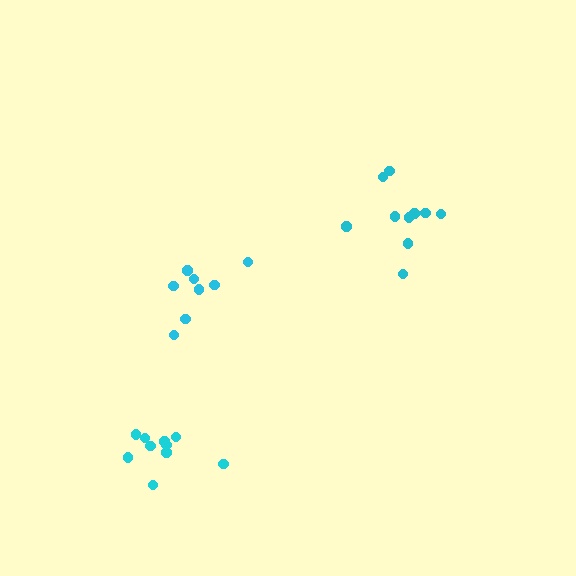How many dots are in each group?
Group 1: 10 dots, Group 2: 8 dots, Group 3: 10 dots (28 total).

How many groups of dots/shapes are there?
There are 3 groups.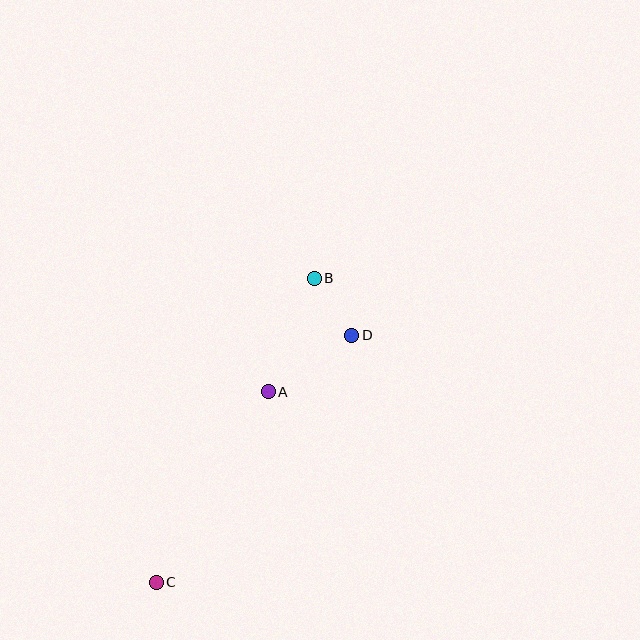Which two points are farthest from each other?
Points B and C are farthest from each other.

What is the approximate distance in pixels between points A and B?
The distance between A and B is approximately 123 pixels.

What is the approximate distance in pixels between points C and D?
The distance between C and D is approximately 316 pixels.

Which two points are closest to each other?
Points B and D are closest to each other.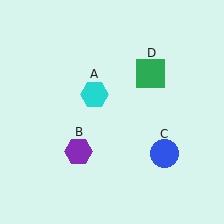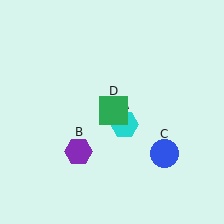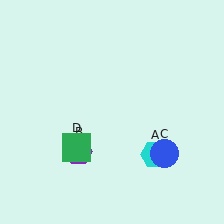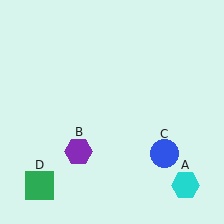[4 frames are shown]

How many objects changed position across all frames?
2 objects changed position: cyan hexagon (object A), green square (object D).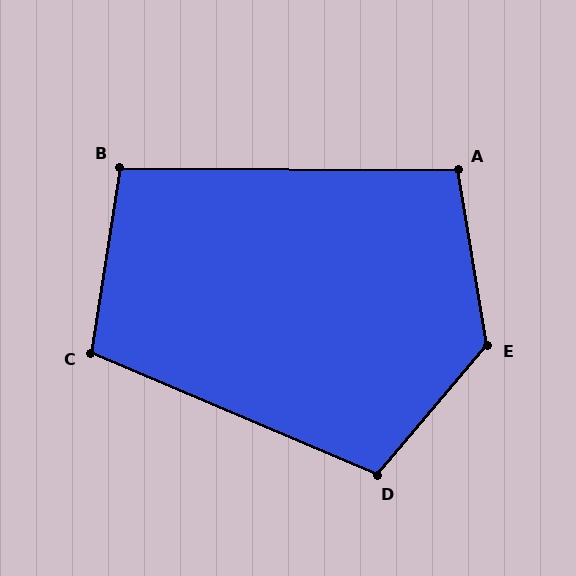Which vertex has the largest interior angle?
E, at approximately 130 degrees.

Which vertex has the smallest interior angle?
B, at approximately 98 degrees.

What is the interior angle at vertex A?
Approximately 100 degrees (obtuse).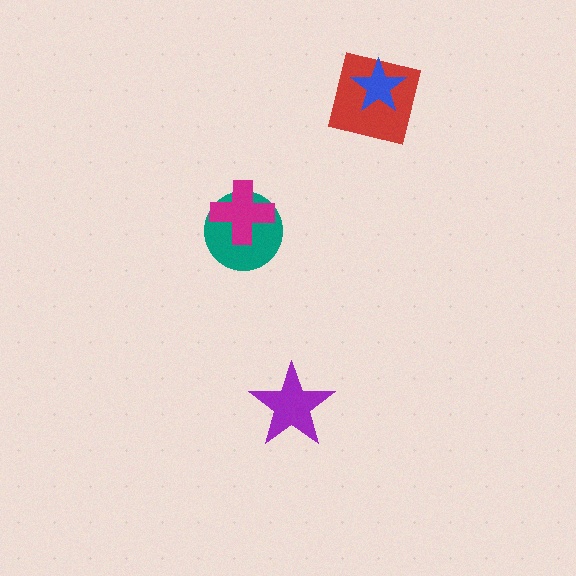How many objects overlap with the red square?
1 object overlaps with the red square.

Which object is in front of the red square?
The blue star is in front of the red square.